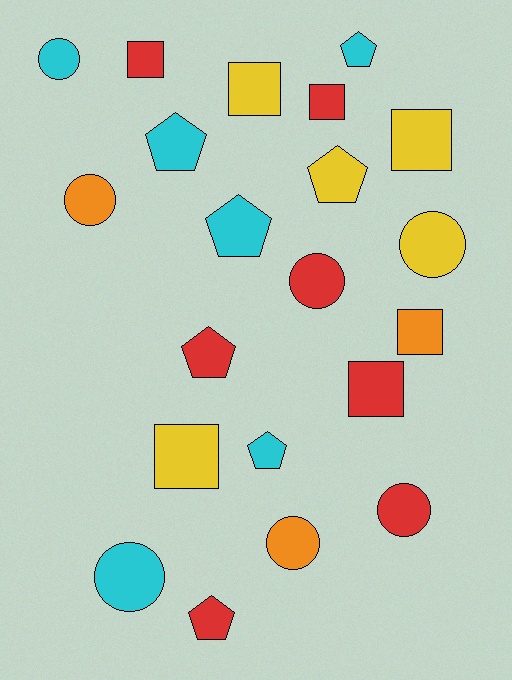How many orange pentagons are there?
There are no orange pentagons.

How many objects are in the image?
There are 21 objects.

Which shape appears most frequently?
Pentagon, with 7 objects.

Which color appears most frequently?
Red, with 7 objects.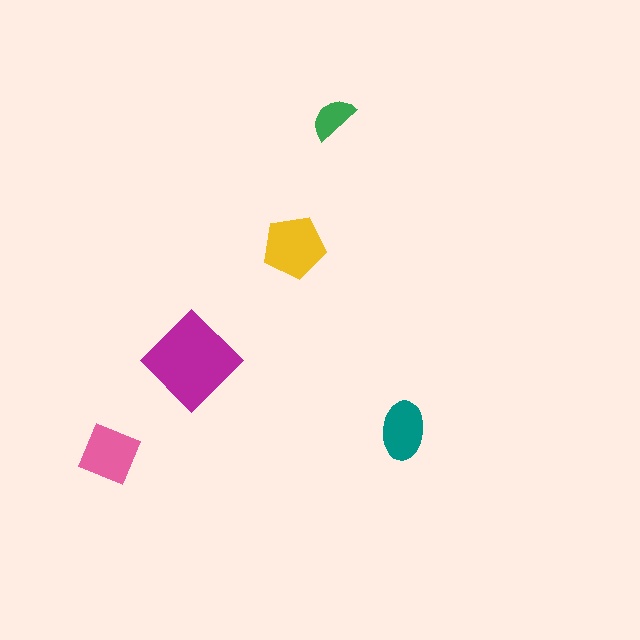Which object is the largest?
The magenta diamond.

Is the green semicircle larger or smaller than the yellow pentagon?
Smaller.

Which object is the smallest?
The green semicircle.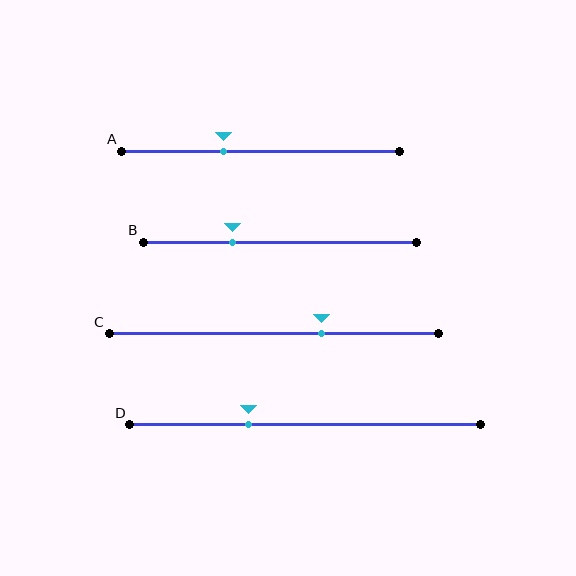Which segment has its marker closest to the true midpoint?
Segment A has its marker closest to the true midpoint.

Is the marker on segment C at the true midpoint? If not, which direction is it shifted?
No, the marker on segment C is shifted to the right by about 14% of the segment length.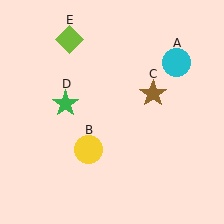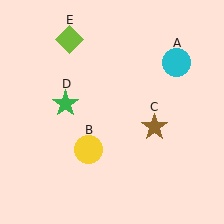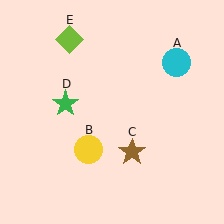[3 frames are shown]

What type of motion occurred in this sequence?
The brown star (object C) rotated clockwise around the center of the scene.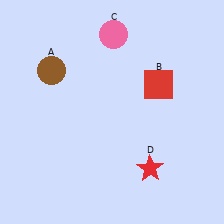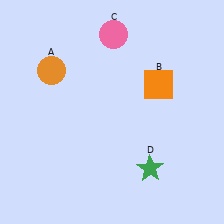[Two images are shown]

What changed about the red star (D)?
In Image 1, D is red. In Image 2, it changed to green.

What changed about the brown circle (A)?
In Image 1, A is brown. In Image 2, it changed to orange.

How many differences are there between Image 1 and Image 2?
There are 3 differences between the two images.